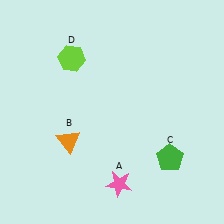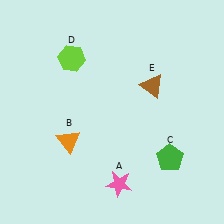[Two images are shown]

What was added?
A brown triangle (E) was added in Image 2.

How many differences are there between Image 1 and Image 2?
There is 1 difference between the two images.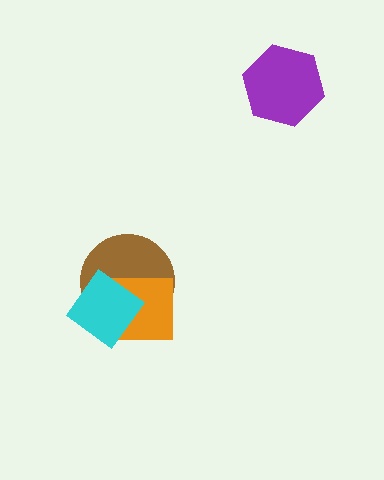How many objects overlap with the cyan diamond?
2 objects overlap with the cyan diamond.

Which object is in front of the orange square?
The cyan diamond is in front of the orange square.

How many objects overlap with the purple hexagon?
0 objects overlap with the purple hexagon.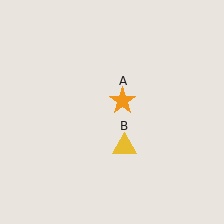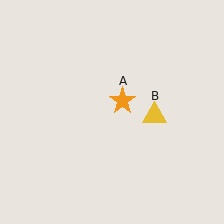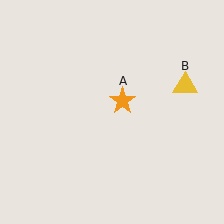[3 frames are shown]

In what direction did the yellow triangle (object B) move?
The yellow triangle (object B) moved up and to the right.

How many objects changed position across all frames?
1 object changed position: yellow triangle (object B).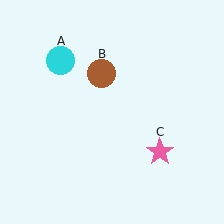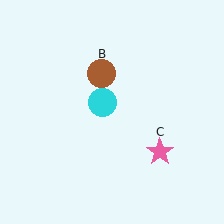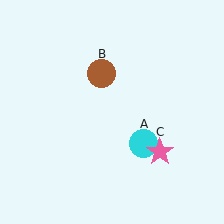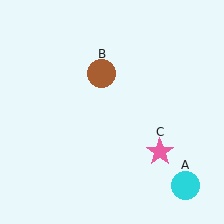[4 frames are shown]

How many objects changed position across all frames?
1 object changed position: cyan circle (object A).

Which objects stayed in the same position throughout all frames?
Brown circle (object B) and pink star (object C) remained stationary.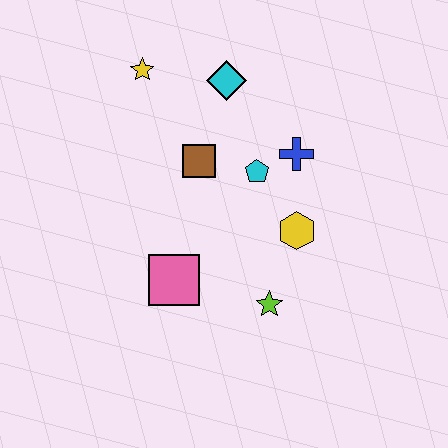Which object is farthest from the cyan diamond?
The lime star is farthest from the cyan diamond.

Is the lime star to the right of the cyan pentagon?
Yes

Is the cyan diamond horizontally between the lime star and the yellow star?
Yes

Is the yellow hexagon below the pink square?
No